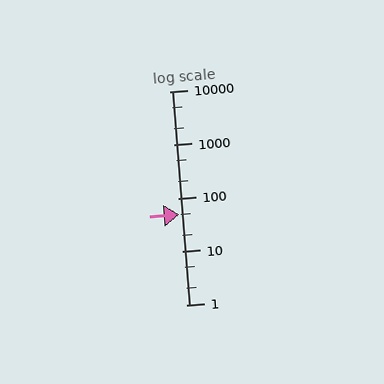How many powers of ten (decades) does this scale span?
The scale spans 4 decades, from 1 to 10000.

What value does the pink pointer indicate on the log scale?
The pointer indicates approximately 49.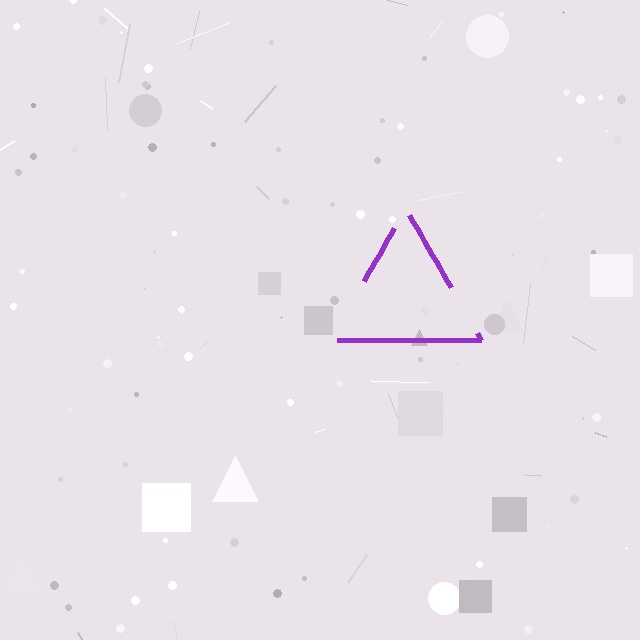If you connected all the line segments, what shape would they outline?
They would outline a triangle.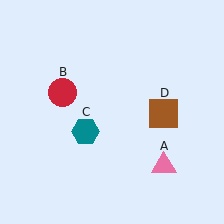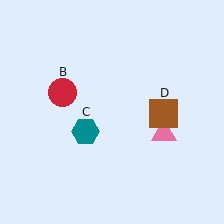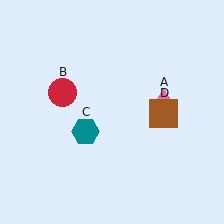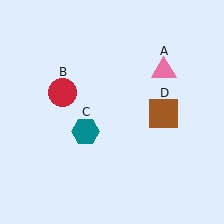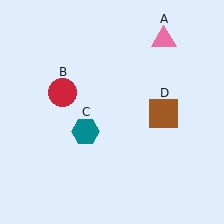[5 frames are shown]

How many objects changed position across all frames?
1 object changed position: pink triangle (object A).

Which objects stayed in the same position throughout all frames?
Red circle (object B) and teal hexagon (object C) and brown square (object D) remained stationary.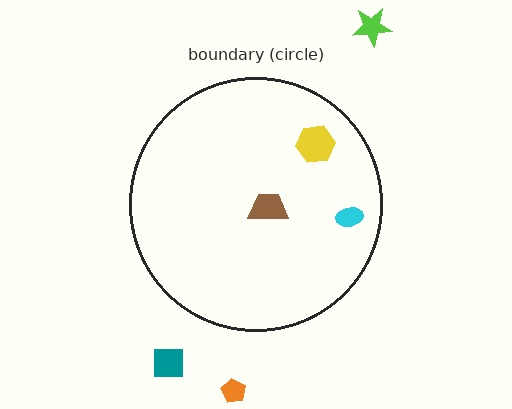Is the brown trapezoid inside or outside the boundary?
Inside.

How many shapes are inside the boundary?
3 inside, 3 outside.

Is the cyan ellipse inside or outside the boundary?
Inside.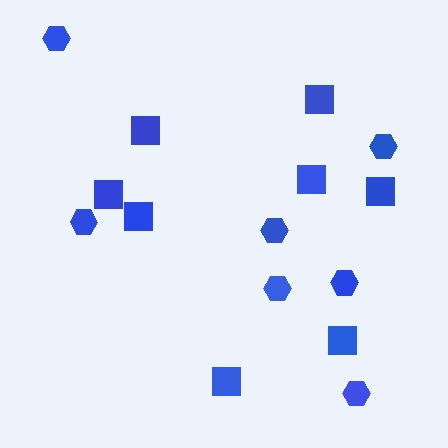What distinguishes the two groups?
There are 2 groups: one group of hexagons (7) and one group of squares (8).